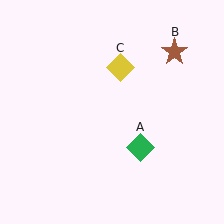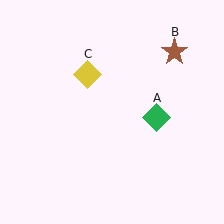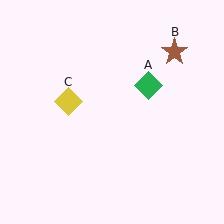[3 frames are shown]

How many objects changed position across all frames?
2 objects changed position: green diamond (object A), yellow diamond (object C).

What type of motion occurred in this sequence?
The green diamond (object A), yellow diamond (object C) rotated counterclockwise around the center of the scene.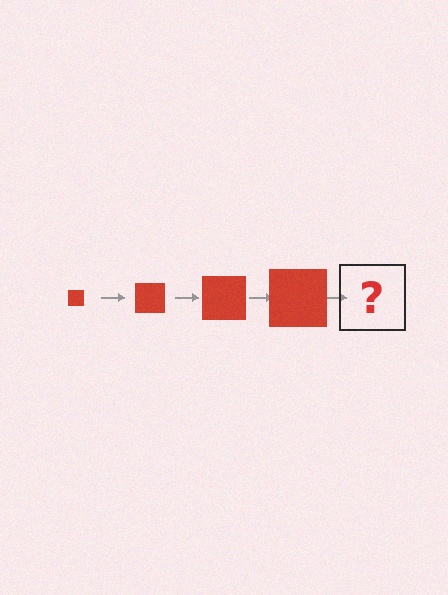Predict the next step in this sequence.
The next step is a red square, larger than the previous one.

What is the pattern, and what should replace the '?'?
The pattern is that the square gets progressively larger each step. The '?' should be a red square, larger than the previous one.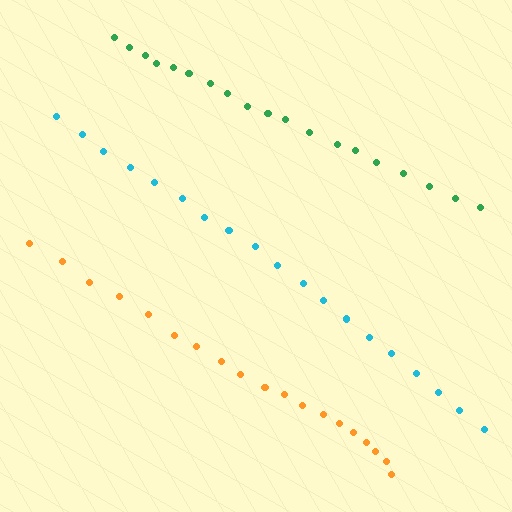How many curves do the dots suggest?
There are 3 distinct paths.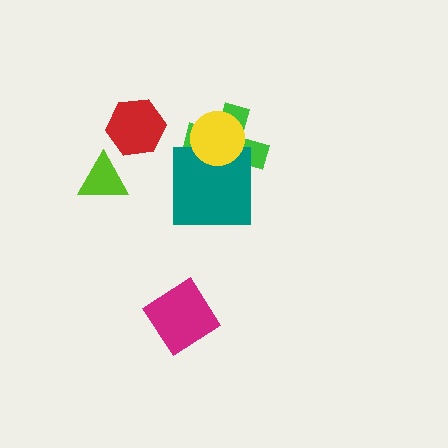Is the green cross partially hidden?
Yes, it is partially covered by another shape.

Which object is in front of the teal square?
The yellow circle is in front of the teal square.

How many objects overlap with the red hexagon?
0 objects overlap with the red hexagon.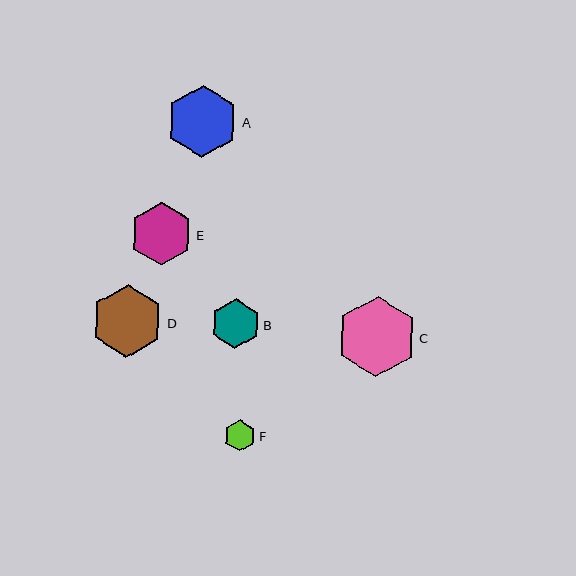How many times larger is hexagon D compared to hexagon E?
Hexagon D is approximately 1.2 times the size of hexagon E.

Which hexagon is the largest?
Hexagon C is the largest with a size of approximately 81 pixels.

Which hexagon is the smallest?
Hexagon F is the smallest with a size of approximately 31 pixels.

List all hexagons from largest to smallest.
From largest to smallest: C, D, A, E, B, F.